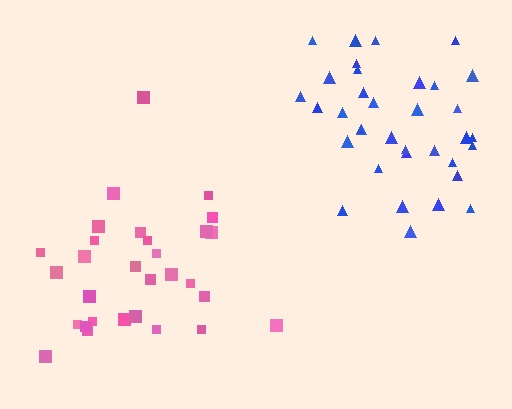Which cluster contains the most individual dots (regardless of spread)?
Blue (35).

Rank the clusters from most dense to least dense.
blue, pink.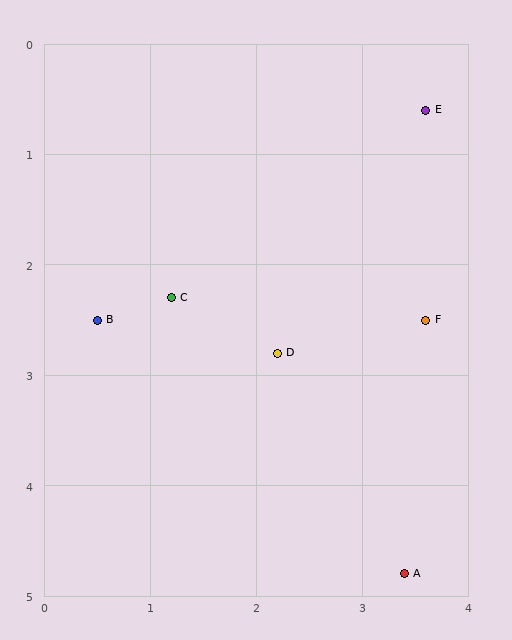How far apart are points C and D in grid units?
Points C and D are about 1.1 grid units apart.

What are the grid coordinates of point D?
Point D is at approximately (2.2, 2.8).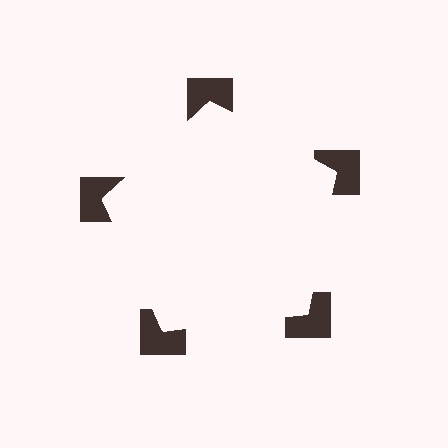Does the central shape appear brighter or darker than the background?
It typically appears slightly brighter than the background, even though no actual brightness change is drawn.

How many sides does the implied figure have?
5 sides.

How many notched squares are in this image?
There are 5 — one at each vertex of the illusory pentagon.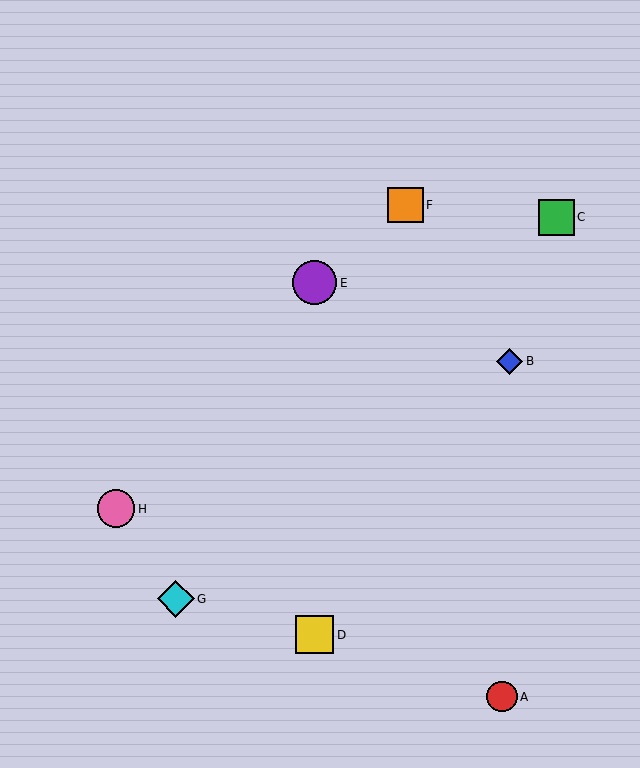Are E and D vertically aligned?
Yes, both are at x≈315.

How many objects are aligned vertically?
2 objects (D, E) are aligned vertically.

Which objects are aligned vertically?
Objects D, E are aligned vertically.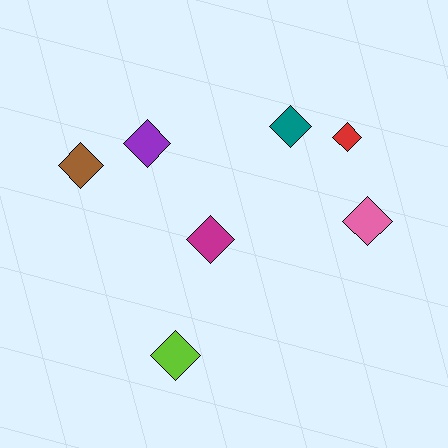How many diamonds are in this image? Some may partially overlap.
There are 7 diamonds.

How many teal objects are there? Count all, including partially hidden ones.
There is 1 teal object.